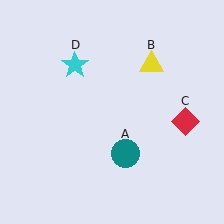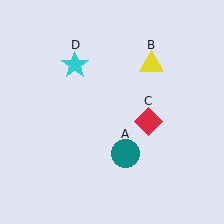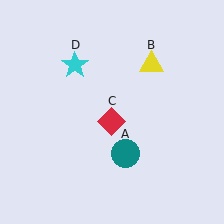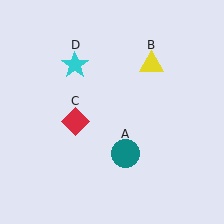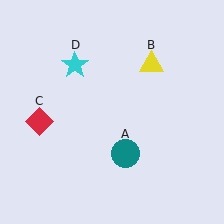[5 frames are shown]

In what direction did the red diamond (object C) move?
The red diamond (object C) moved left.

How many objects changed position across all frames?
1 object changed position: red diamond (object C).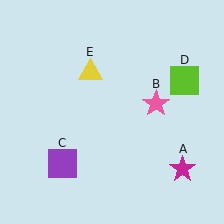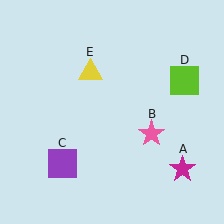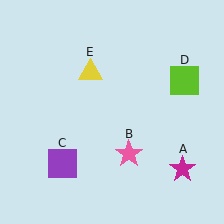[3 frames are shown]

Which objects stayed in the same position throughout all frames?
Magenta star (object A) and purple square (object C) and lime square (object D) and yellow triangle (object E) remained stationary.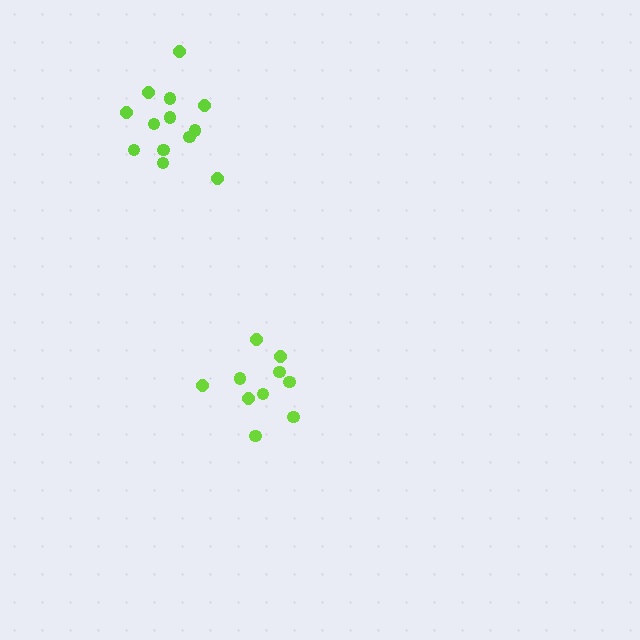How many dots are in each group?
Group 1: 10 dots, Group 2: 13 dots (23 total).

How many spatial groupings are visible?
There are 2 spatial groupings.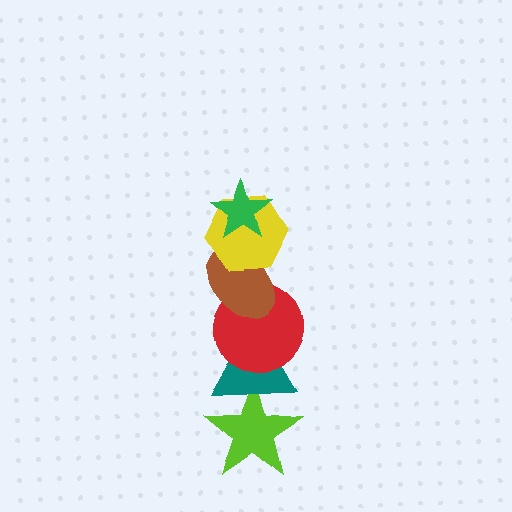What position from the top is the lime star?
The lime star is 6th from the top.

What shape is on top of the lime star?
The teal triangle is on top of the lime star.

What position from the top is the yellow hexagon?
The yellow hexagon is 2nd from the top.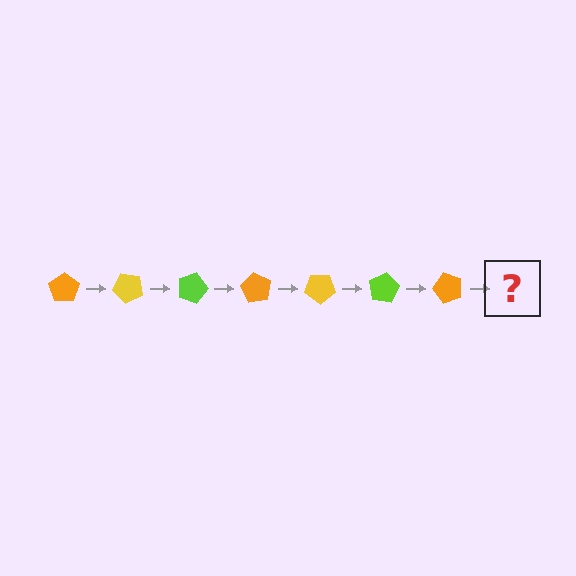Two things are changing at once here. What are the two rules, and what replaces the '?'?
The two rules are that it rotates 45 degrees each step and the color cycles through orange, yellow, and lime. The '?' should be a yellow pentagon, rotated 315 degrees from the start.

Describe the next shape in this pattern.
It should be a yellow pentagon, rotated 315 degrees from the start.